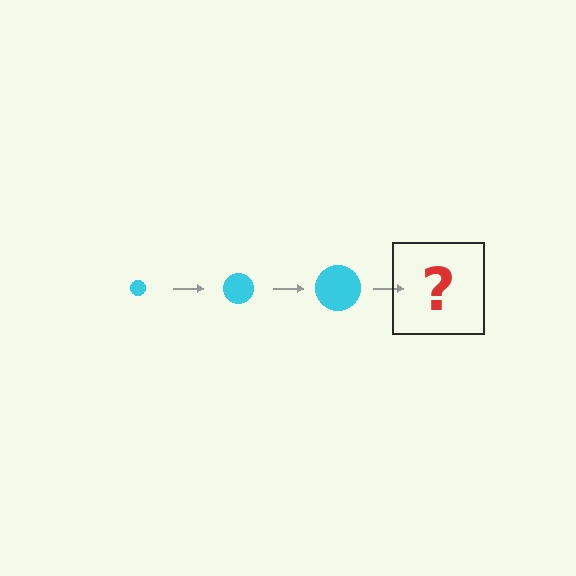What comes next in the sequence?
The next element should be a cyan circle, larger than the previous one.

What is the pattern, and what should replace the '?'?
The pattern is that the circle gets progressively larger each step. The '?' should be a cyan circle, larger than the previous one.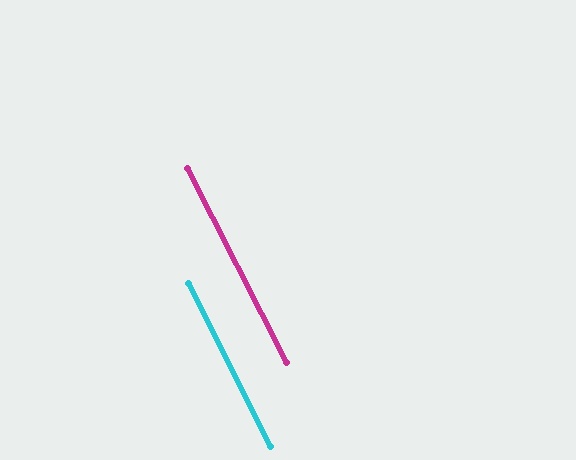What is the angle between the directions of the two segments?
Approximately 1 degree.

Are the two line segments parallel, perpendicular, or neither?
Parallel — their directions differ by only 0.5°.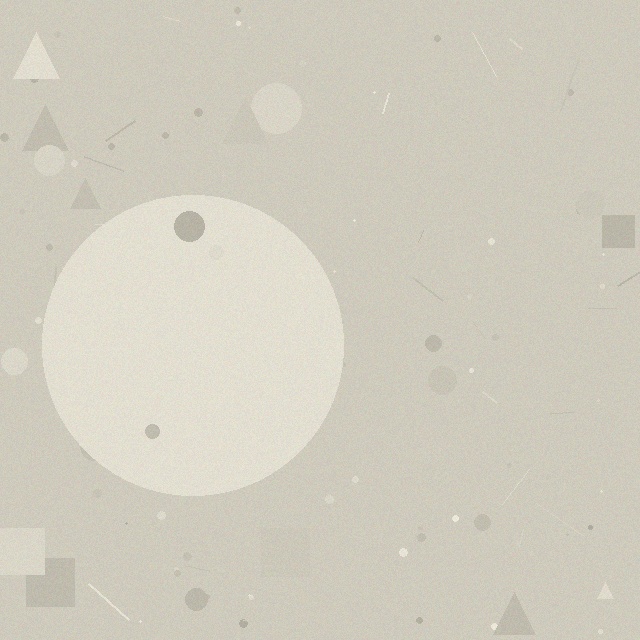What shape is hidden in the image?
A circle is hidden in the image.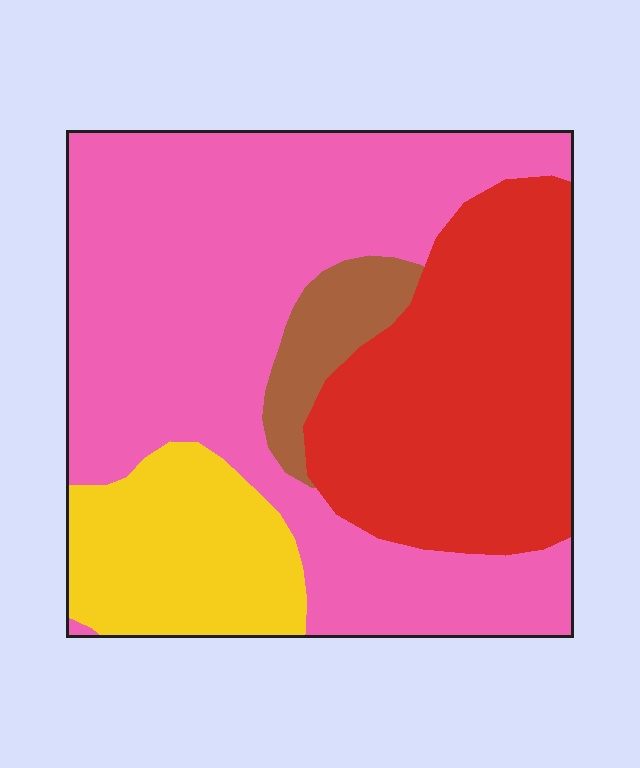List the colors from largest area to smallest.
From largest to smallest: pink, red, yellow, brown.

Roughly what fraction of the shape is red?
Red takes up about one quarter (1/4) of the shape.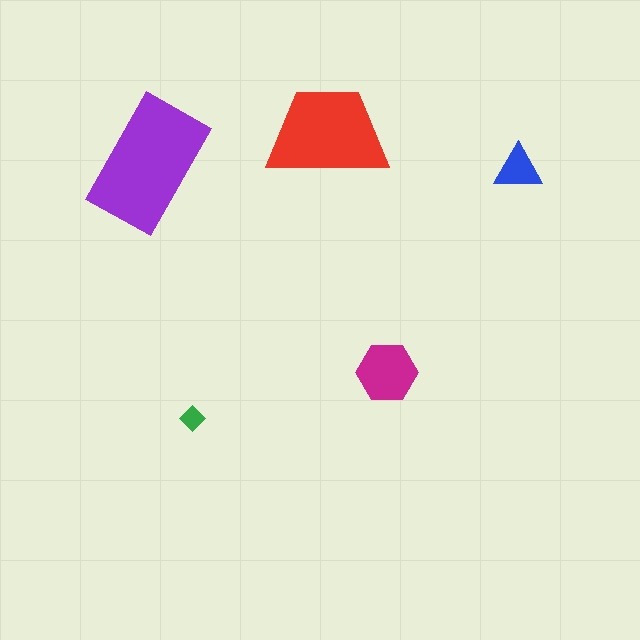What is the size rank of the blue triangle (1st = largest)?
4th.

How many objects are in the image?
There are 5 objects in the image.